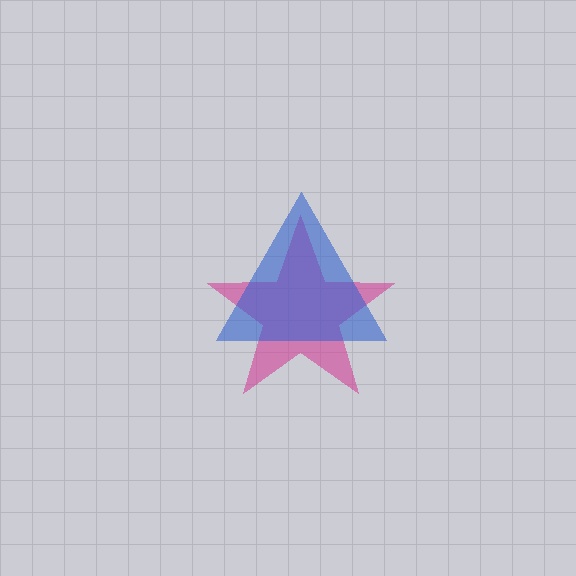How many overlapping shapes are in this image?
There are 2 overlapping shapes in the image.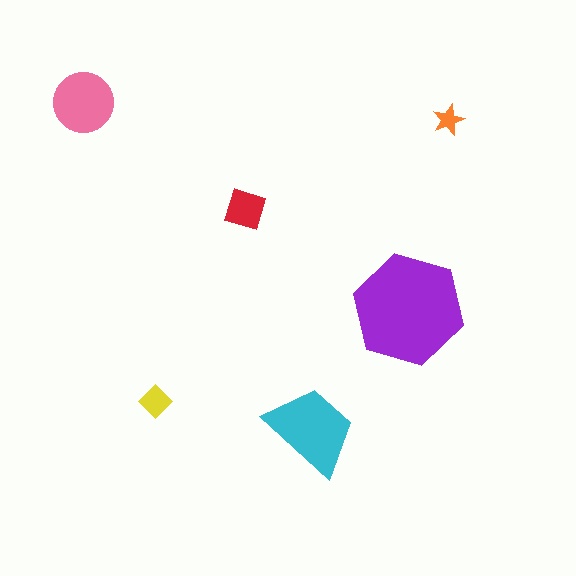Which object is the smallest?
The orange star.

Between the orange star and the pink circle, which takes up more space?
The pink circle.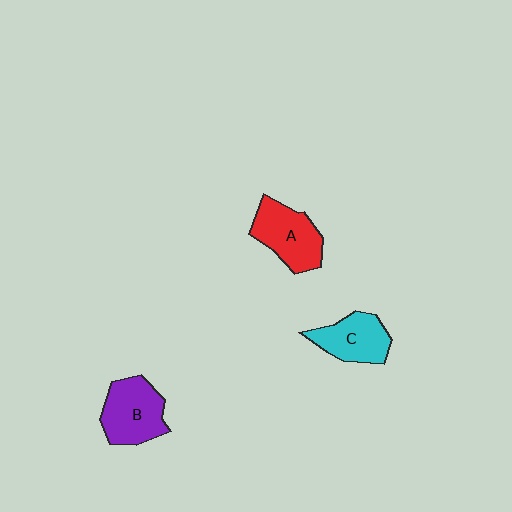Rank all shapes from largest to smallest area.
From largest to smallest: B (purple), A (red), C (cyan).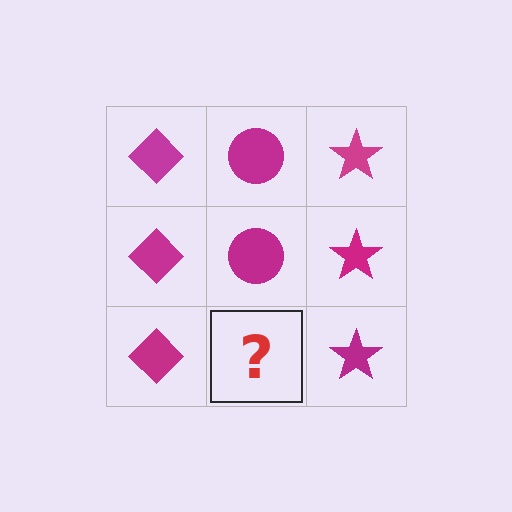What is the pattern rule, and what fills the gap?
The rule is that each column has a consistent shape. The gap should be filled with a magenta circle.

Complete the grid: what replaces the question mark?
The question mark should be replaced with a magenta circle.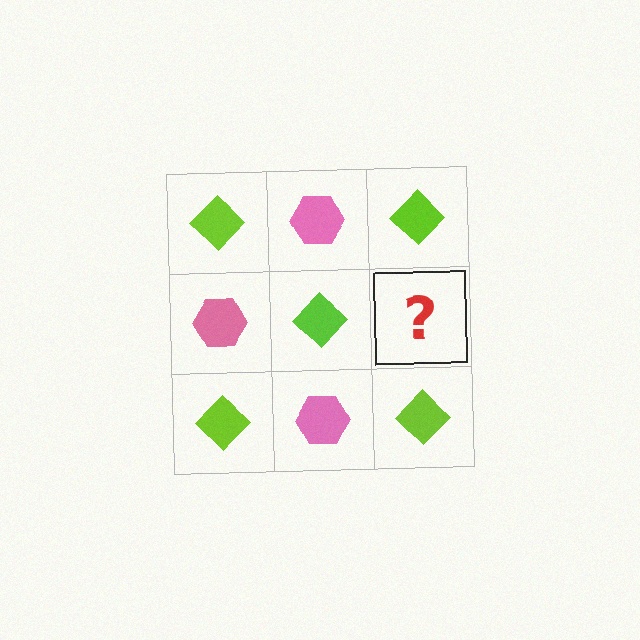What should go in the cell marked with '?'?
The missing cell should contain a pink hexagon.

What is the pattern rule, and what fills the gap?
The rule is that it alternates lime diamond and pink hexagon in a checkerboard pattern. The gap should be filled with a pink hexagon.